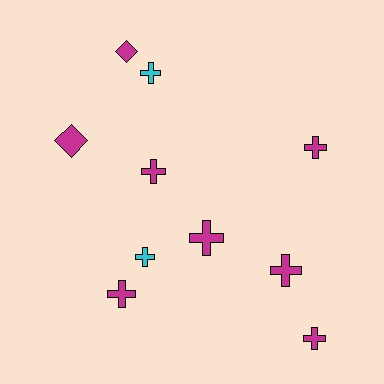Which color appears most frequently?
Magenta, with 8 objects.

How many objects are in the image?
There are 10 objects.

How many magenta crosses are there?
There are 6 magenta crosses.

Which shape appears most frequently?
Cross, with 8 objects.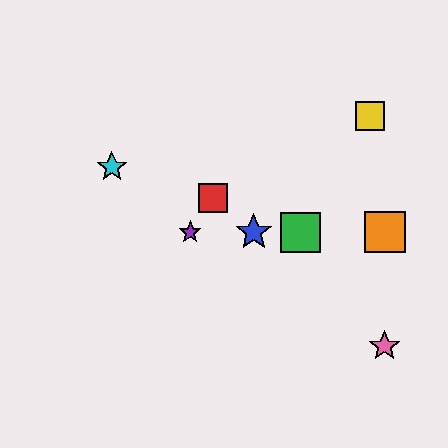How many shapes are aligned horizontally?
4 shapes (the blue star, the green square, the purple star, the orange square) are aligned horizontally.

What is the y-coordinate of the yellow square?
The yellow square is at y≈116.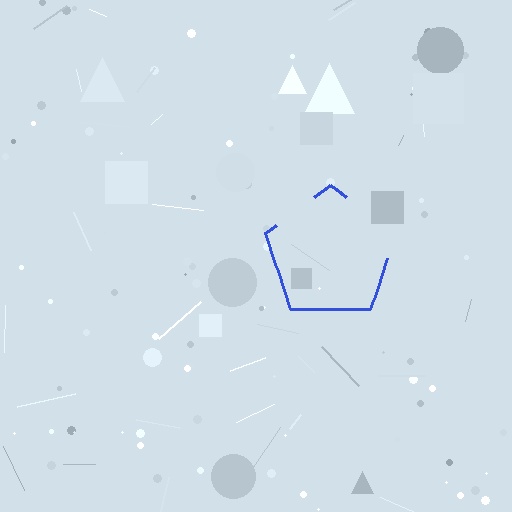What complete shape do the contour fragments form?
The contour fragments form a pentagon.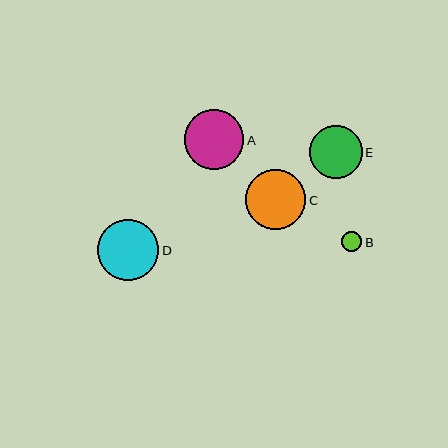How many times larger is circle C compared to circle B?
Circle C is approximately 3.0 times the size of circle B.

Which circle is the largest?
Circle D is the largest with a size of approximately 62 pixels.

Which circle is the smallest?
Circle B is the smallest with a size of approximately 20 pixels.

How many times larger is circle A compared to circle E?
Circle A is approximately 1.1 times the size of circle E.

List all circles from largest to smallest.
From largest to smallest: D, C, A, E, B.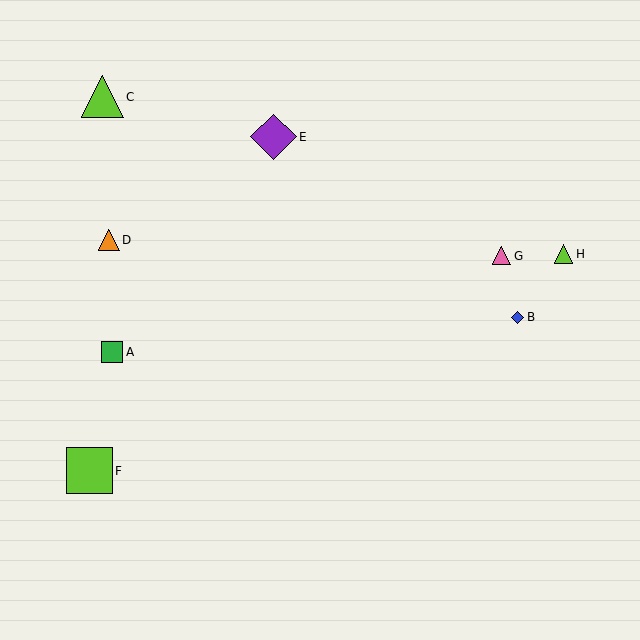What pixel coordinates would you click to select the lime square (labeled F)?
Click at (89, 471) to select the lime square F.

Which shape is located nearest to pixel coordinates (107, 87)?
The lime triangle (labeled C) at (103, 97) is nearest to that location.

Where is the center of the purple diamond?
The center of the purple diamond is at (274, 137).